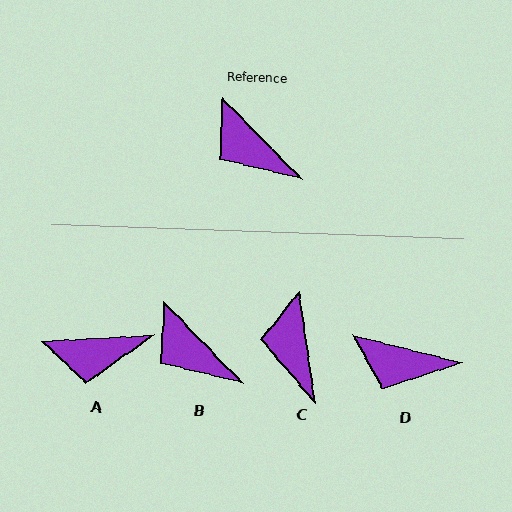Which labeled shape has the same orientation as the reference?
B.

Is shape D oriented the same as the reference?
No, it is off by about 31 degrees.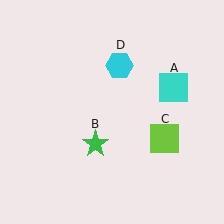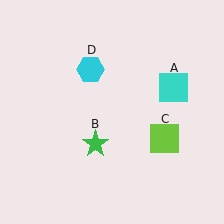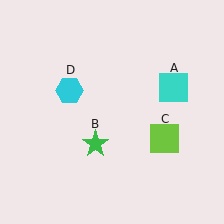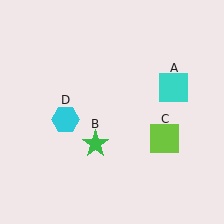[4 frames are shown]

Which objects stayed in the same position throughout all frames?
Cyan square (object A) and green star (object B) and lime square (object C) remained stationary.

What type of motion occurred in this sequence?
The cyan hexagon (object D) rotated counterclockwise around the center of the scene.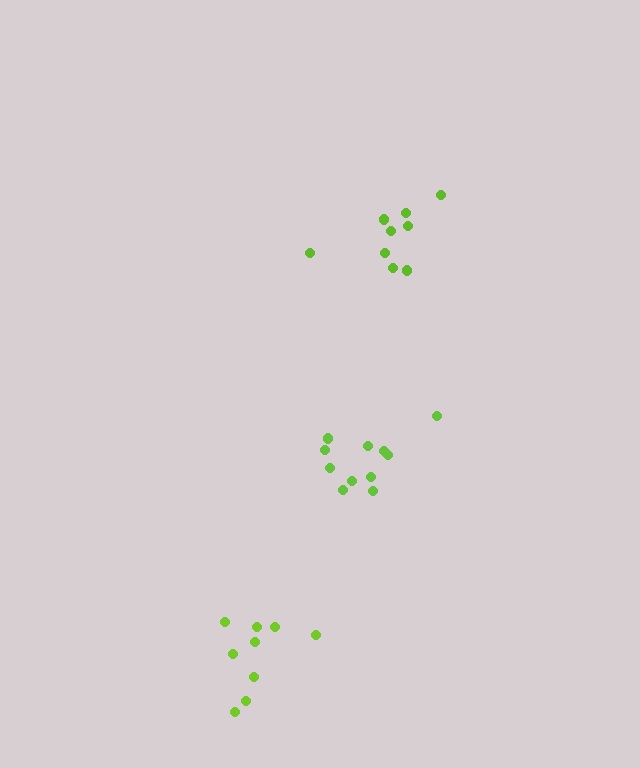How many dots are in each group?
Group 1: 9 dots, Group 2: 11 dots, Group 3: 9 dots (29 total).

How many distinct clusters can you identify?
There are 3 distinct clusters.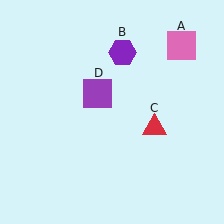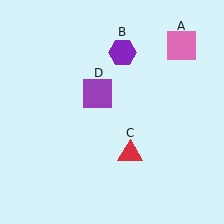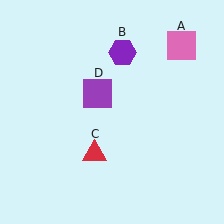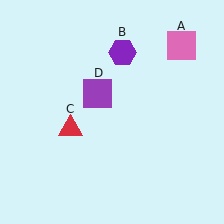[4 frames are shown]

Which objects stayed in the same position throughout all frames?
Pink square (object A) and purple hexagon (object B) and purple square (object D) remained stationary.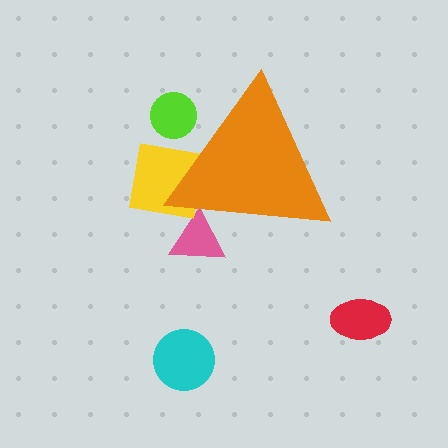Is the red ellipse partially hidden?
No, the red ellipse is fully visible.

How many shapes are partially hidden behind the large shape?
3 shapes are partially hidden.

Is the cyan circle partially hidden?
No, the cyan circle is fully visible.